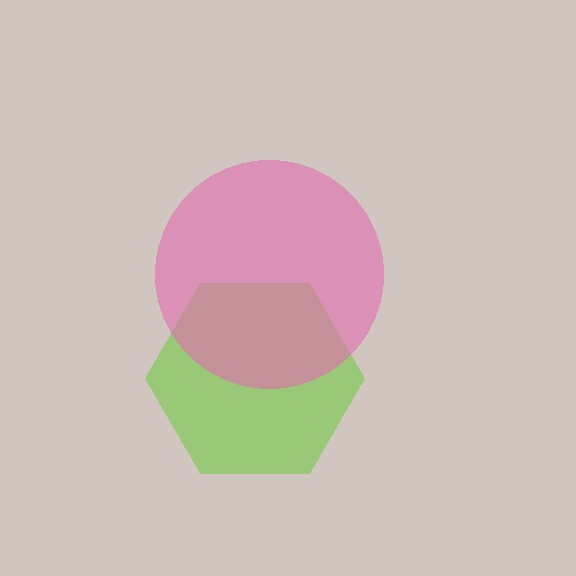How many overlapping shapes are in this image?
There are 2 overlapping shapes in the image.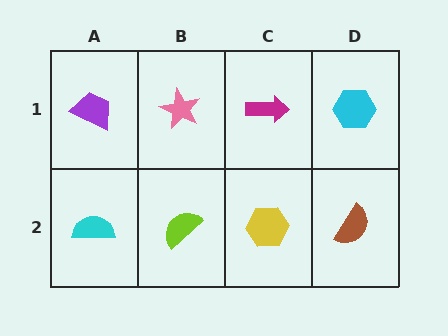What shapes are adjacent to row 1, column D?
A brown semicircle (row 2, column D), a magenta arrow (row 1, column C).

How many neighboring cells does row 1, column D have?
2.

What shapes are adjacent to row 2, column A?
A purple trapezoid (row 1, column A), a lime semicircle (row 2, column B).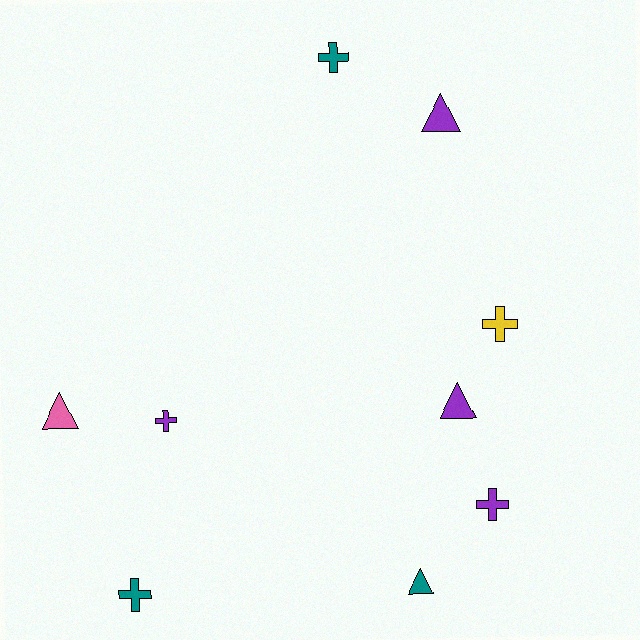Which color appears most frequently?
Purple, with 4 objects.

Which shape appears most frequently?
Cross, with 5 objects.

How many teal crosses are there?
There are 2 teal crosses.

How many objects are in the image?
There are 9 objects.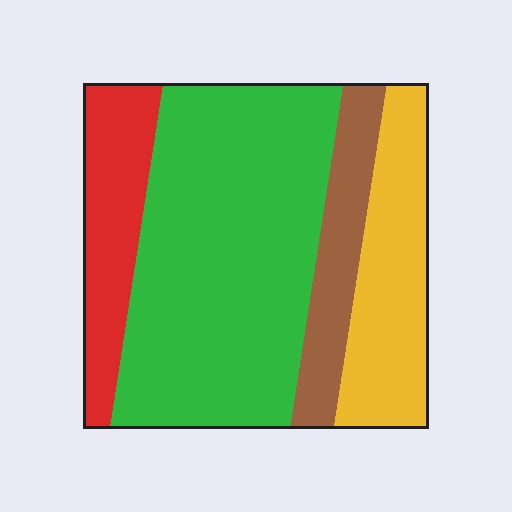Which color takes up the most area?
Green, at roughly 50%.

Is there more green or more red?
Green.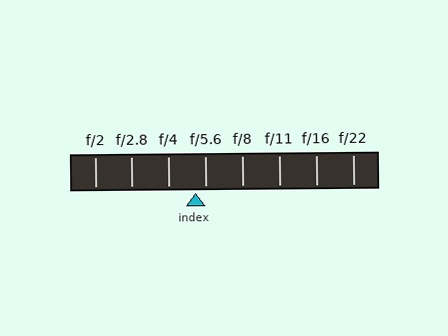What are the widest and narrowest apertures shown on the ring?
The widest aperture shown is f/2 and the narrowest is f/22.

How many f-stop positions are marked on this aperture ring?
There are 8 f-stop positions marked.